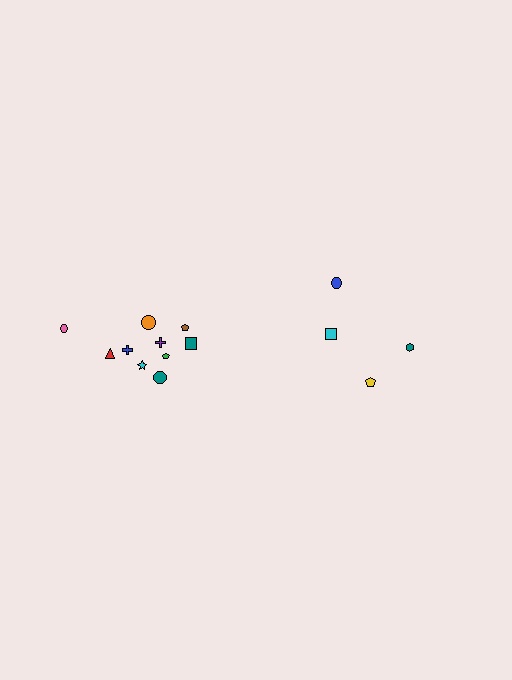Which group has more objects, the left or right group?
The left group.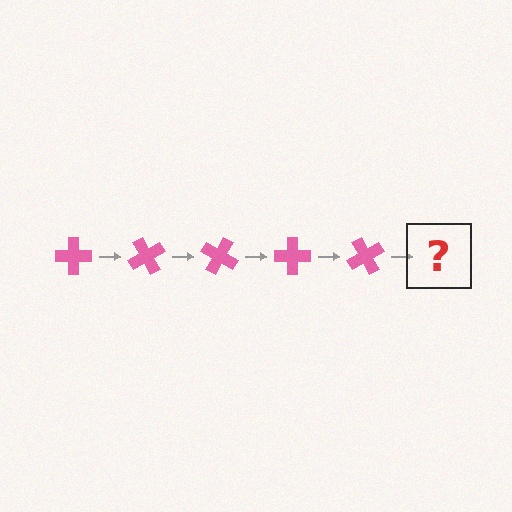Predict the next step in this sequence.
The next step is a pink cross rotated 300 degrees.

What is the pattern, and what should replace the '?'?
The pattern is that the cross rotates 60 degrees each step. The '?' should be a pink cross rotated 300 degrees.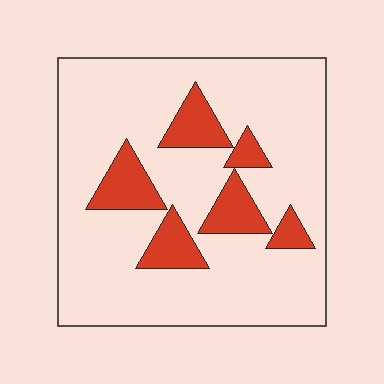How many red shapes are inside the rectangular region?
6.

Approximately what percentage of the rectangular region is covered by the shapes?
Approximately 20%.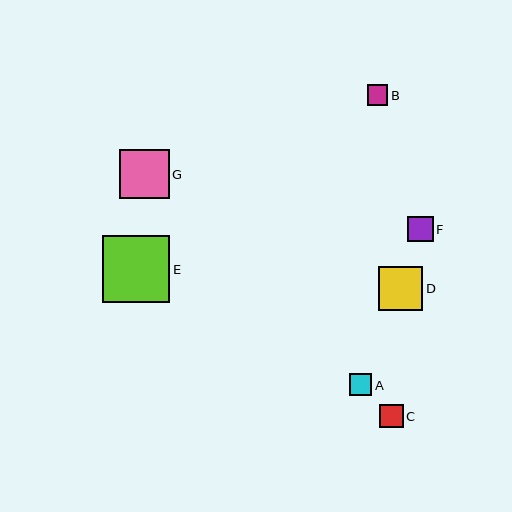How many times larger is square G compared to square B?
Square G is approximately 2.4 times the size of square B.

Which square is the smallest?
Square B is the smallest with a size of approximately 21 pixels.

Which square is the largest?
Square E is the largest with a size of approximately 67 pixels.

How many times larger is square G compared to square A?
Square G is approximately 2.2 times the size of square A.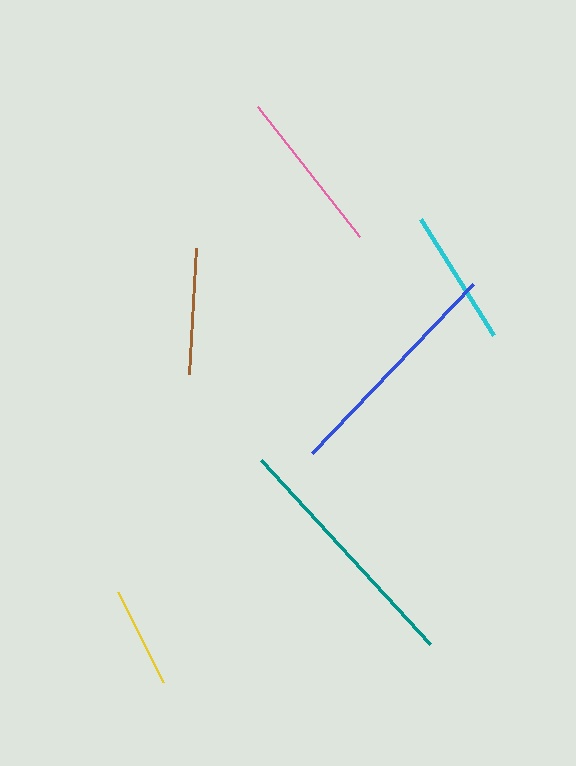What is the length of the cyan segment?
The cyan segment is approximately 138 pixels long.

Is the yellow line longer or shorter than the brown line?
The brown line is longer than the yellow line.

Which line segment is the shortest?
The yellow line is the shortest at approximately 101 pixels.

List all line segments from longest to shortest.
From longest to shortest: teal, blue, pink, cyan, brown, yellow.